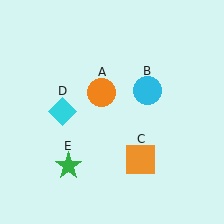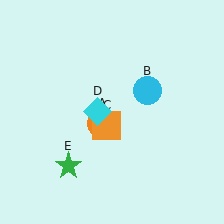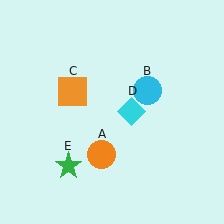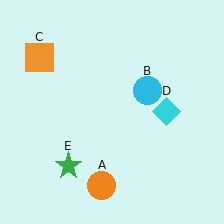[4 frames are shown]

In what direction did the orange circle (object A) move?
The orange circle (object A) moved down.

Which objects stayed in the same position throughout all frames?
Cyan circle (object B) and green star (object E) remained stationary.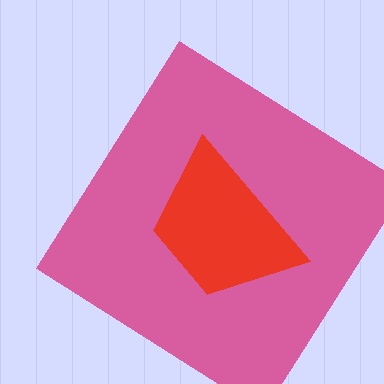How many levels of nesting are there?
2.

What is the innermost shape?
The red trapezoid.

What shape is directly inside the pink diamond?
The red trapezoid.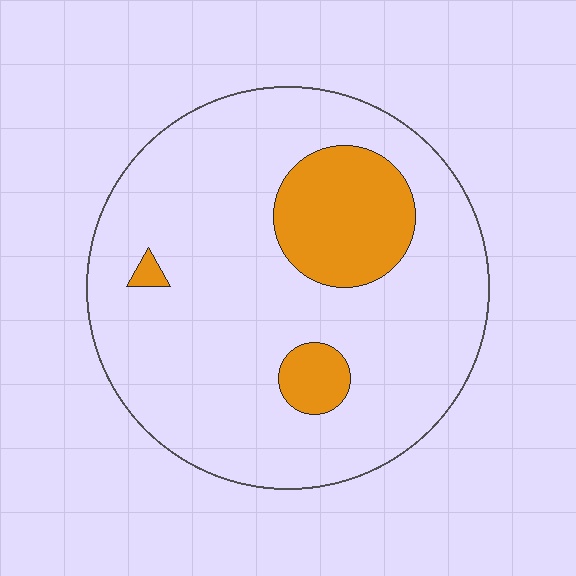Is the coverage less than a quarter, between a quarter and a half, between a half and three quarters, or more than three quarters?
Less than a quarter.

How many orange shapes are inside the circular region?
3.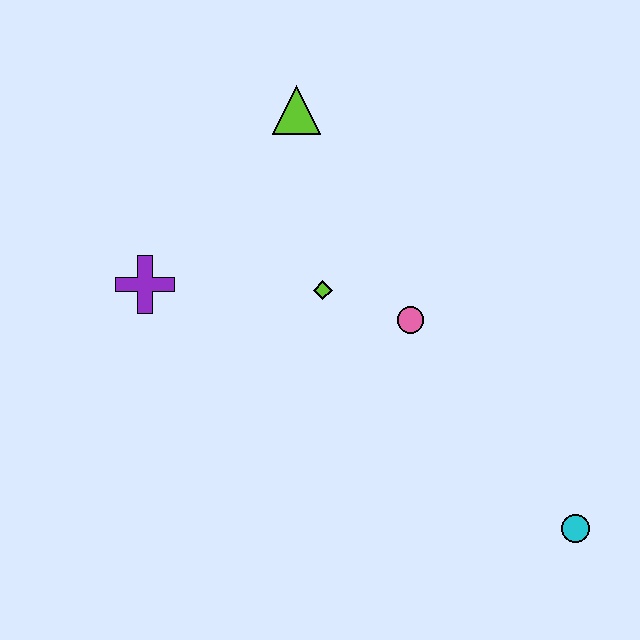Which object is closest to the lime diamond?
The pink circle is closest to the lime diamond.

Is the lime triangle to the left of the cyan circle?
Yes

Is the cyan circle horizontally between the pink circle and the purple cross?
No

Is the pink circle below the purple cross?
Yes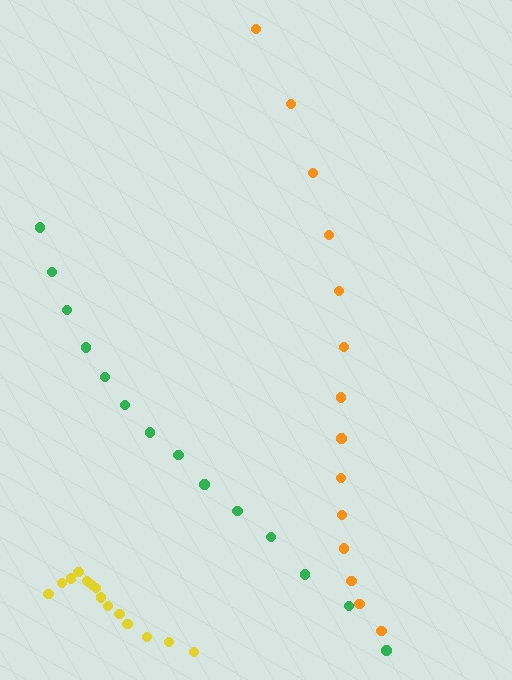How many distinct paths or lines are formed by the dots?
There are 3 distinct paths.